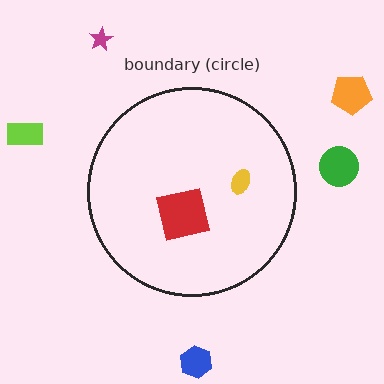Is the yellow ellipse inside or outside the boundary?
Inside.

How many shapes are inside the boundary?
2 inside, 5 outside.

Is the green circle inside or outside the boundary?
Outside.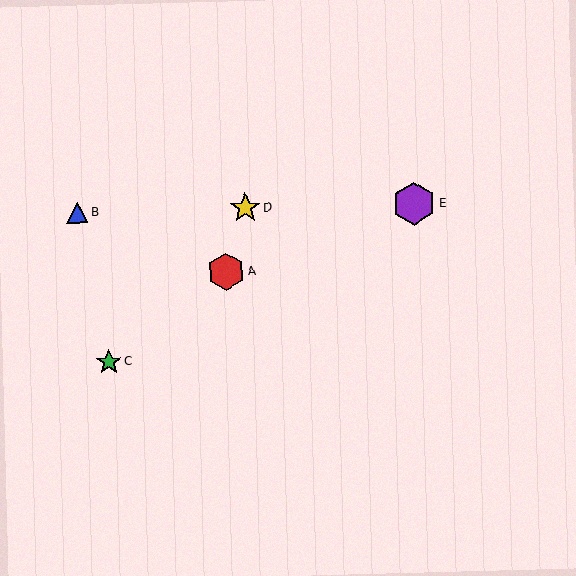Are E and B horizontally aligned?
Yes, both are at y≈203.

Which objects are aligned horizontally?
Objects B, D, E are aligned horizontally.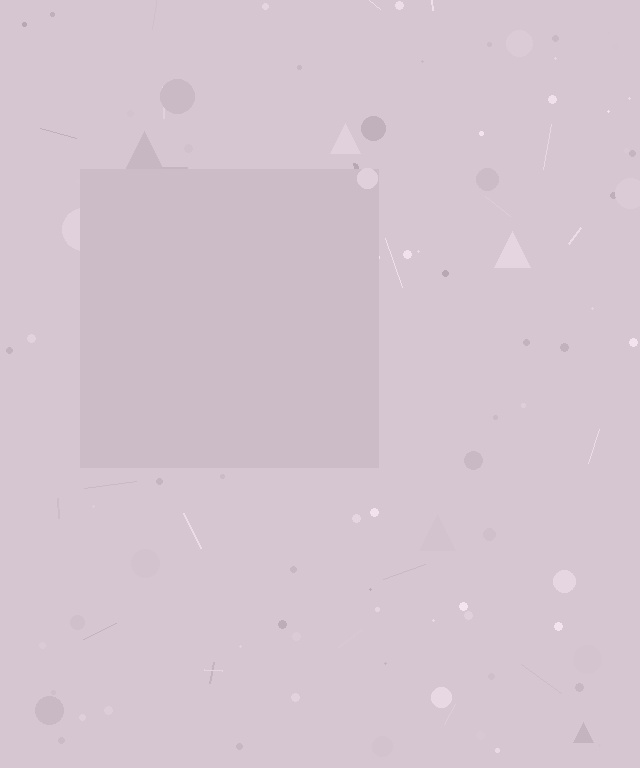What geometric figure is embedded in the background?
A square is embedded in the background.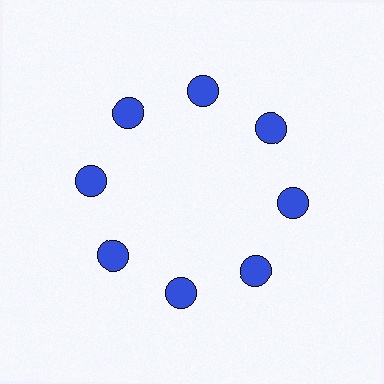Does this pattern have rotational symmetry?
Yes, this pattern has 8-fold rotational symmetry. It looks the same after rotating 45 degrees around the center.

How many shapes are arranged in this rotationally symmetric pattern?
There are 8 shapes, arranged in 8 groups of 1.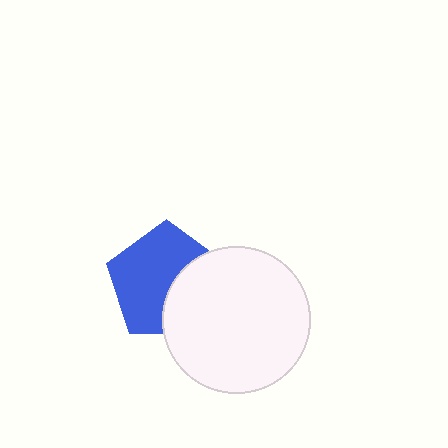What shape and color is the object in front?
The object in front is a white circle.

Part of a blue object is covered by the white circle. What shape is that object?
It is a pentagon.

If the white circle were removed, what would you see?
You would see the complete blue pentagon.